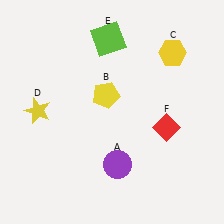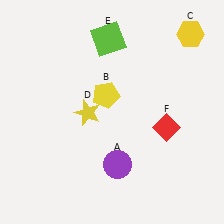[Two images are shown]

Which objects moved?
The objects that moved are: the yellow hexagon (C), the yellow star (D).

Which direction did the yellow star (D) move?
The yellow star (D) moved right.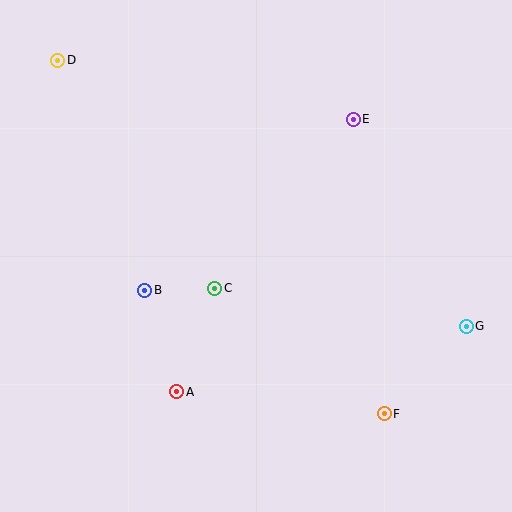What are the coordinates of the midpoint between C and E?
The midpoint between C and E is at (284, 204).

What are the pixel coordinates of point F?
Point F is at (384, 414).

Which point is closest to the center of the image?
Point C at (215, 288) is closest to the center.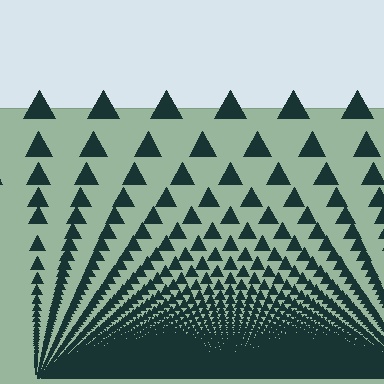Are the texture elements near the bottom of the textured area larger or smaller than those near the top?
Smaller. The gradient is inverted — elements near the bottom are smaller and denser.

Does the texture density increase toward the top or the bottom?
Density increases toward the bottom.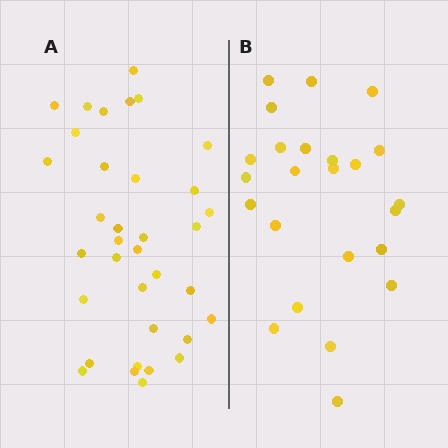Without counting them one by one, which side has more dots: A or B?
Region A (the left region) has more dots.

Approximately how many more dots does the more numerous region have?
Region A has roughly 12 or so more dots than region B.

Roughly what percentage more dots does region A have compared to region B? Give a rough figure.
About 45% more.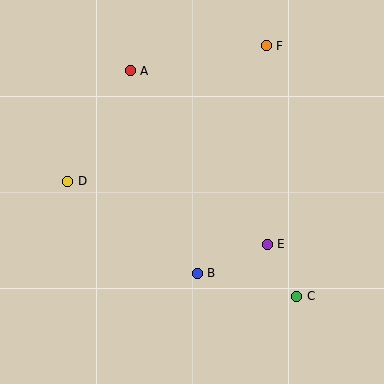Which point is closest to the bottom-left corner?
Point D is closest to the bottom-left corner.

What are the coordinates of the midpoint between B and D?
The midpoint between B and D is at (133, 227).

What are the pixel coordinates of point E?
Point E is at (267, 244).